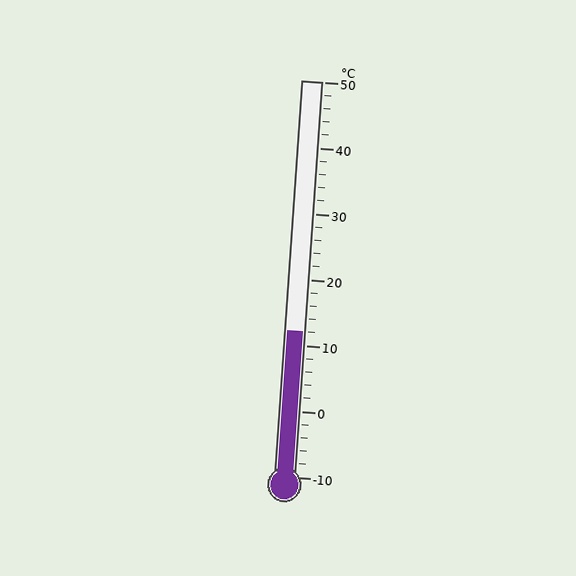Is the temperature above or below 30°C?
The temperature is below 30°C.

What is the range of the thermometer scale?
The thermometer scale ranges from -10°C to 50°C.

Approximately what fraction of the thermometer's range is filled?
The thermometer is filled to approximately 35% of its range.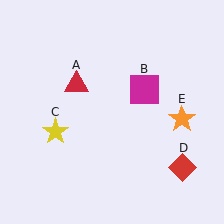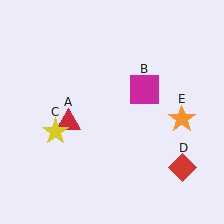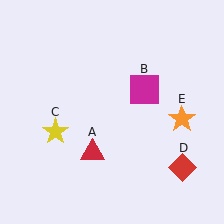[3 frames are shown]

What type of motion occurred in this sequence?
The red triangle (object A) rotated counterclockwise around the center of the scene.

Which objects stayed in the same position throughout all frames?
Magenta square (object B) and yellow star (object C) and red diamond (object D) and orange star (object E) remained stationary.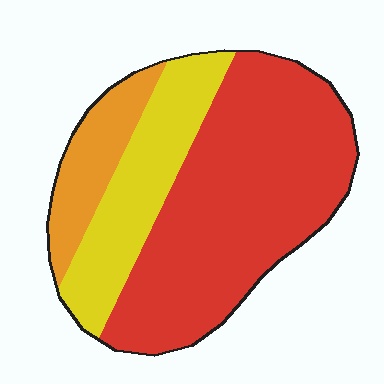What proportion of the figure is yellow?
Yellow takes up between a sixth and a third of the figure.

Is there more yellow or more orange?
Yellow.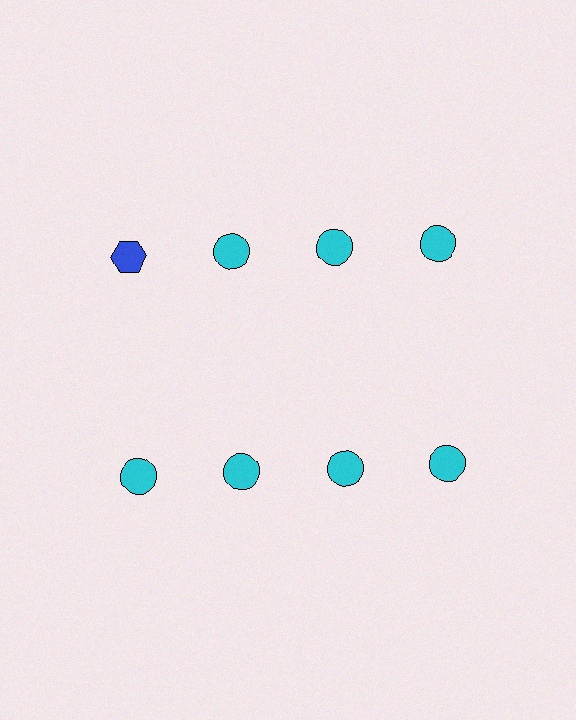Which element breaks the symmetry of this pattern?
The blue hexagon in the top row, leftmost column breaks the symmetry. All other shapes are cyan circles.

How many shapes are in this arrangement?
There are 8 shapes arranged in a grid pattern.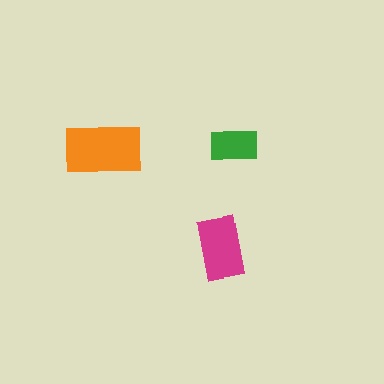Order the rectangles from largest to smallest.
the orange one, the magenta one, the green one.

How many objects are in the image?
There are 3 objects in the image.